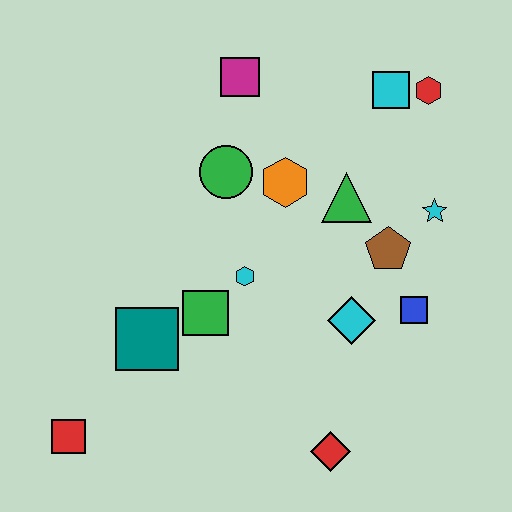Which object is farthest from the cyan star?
The red square is farthest from the cyan star.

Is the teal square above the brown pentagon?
No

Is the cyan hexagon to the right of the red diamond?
No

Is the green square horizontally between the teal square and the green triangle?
Yes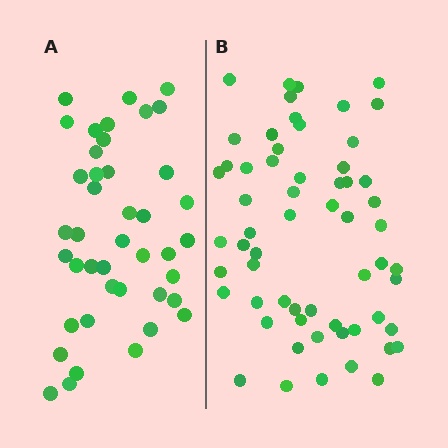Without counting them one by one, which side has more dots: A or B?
Region B (the right region) has more dots.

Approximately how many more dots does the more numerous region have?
Region B has approximately 20 more dots than region A.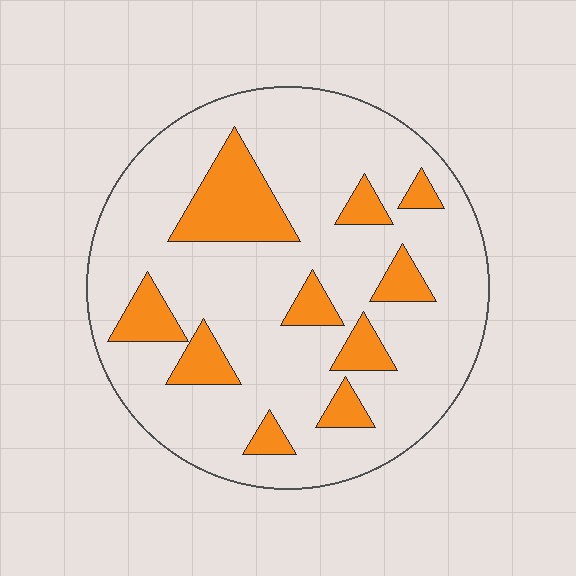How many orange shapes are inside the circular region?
10.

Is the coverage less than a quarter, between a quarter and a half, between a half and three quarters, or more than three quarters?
Less than a quarter.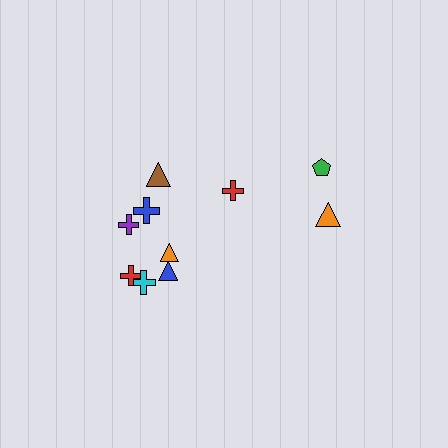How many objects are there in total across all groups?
There are 10 objects.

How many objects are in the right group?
There are 3 objects.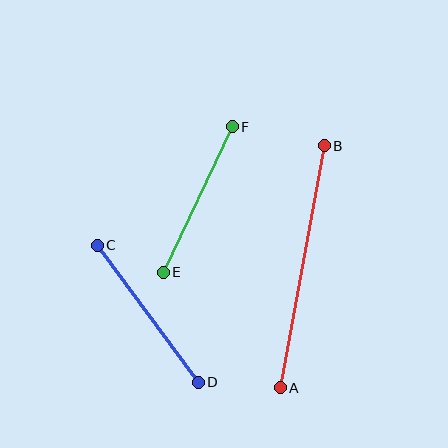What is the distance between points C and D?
The distance is approximately 171 pixels.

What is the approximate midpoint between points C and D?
The midpoint is at approximately (148, 314) pixels.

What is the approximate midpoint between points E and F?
The midpoint is at approximately (198, 199) pixels.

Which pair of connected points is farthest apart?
Points A and B are farthest apart.